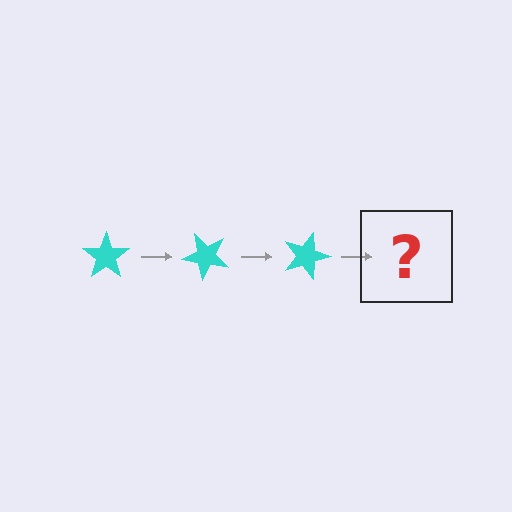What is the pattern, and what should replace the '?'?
The pattern is that the star rotates 45 degrees each step. The '?' should be a cyan star rotated 135 degrees.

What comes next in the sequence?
The next element should be a cyan star rotated 135 degrees.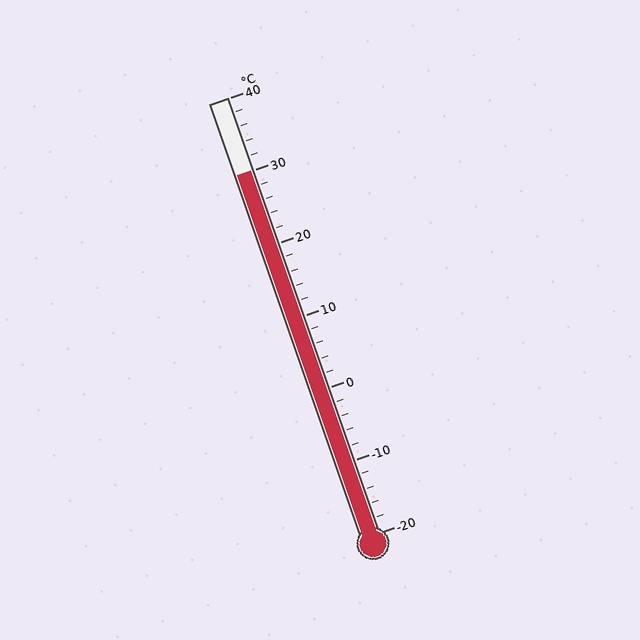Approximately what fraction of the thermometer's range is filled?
The thermometer is filled to approximately 85% of its range.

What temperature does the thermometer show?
The thermometer shows approximately 30°C.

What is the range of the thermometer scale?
The thermometer scale ranges from -20°C to 40°C.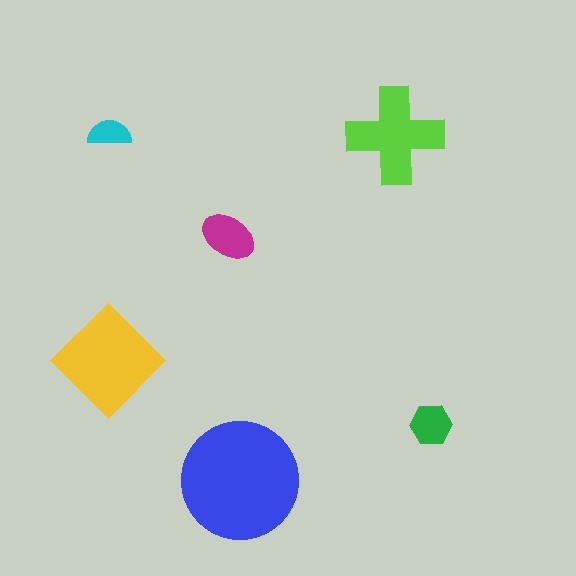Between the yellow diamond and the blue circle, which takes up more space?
The blue circle.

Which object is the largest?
The blue circle.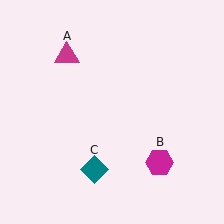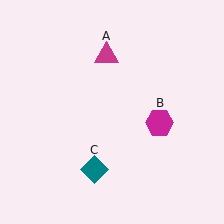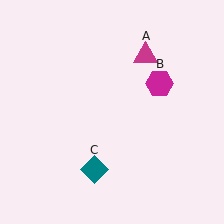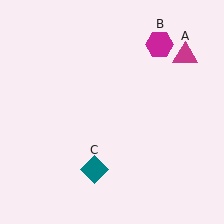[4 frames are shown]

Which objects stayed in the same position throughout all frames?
Teal diamond (object C) remained stationary.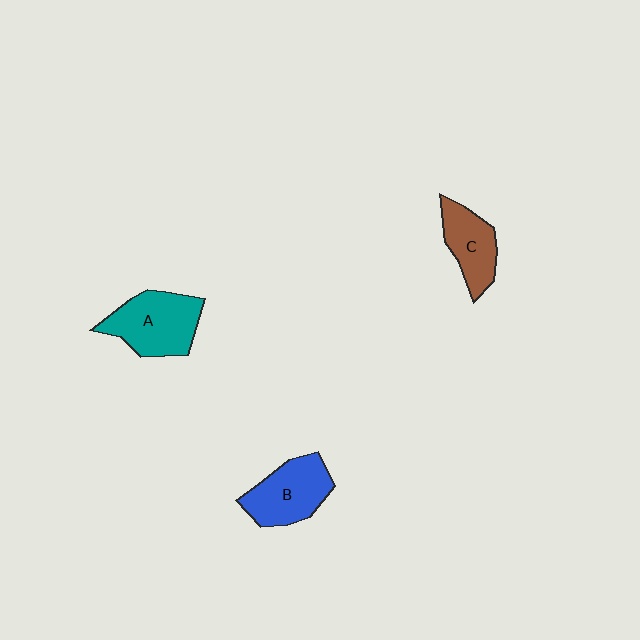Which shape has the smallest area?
Shape C (brown).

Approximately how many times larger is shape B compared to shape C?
Approximately 1.2 times.